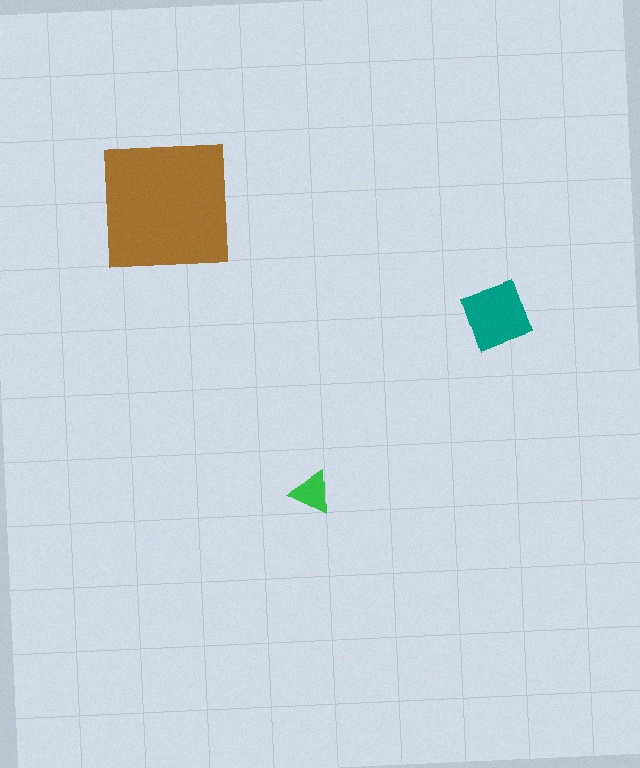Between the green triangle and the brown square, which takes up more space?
The brown square.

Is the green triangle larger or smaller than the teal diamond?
Smaller.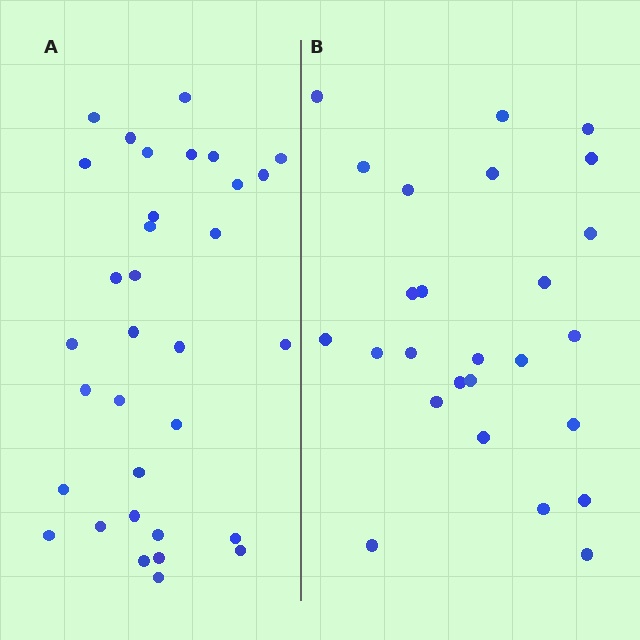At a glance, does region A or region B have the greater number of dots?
Region A (the left region) has more dots.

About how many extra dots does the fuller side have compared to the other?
Region A has roughly 8 or so more dots than region B.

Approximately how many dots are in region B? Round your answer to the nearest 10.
About 30 dots. (The exact count is 26, which rounds to 30.)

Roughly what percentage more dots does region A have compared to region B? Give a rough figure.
About 25% more.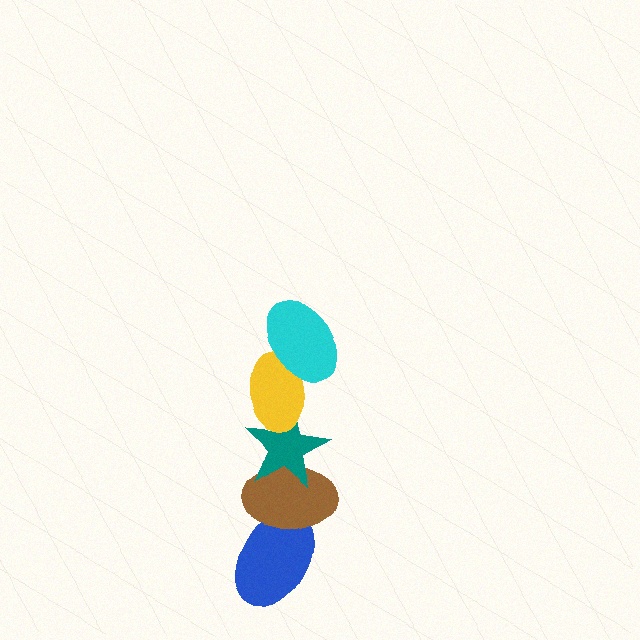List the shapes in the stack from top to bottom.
From top to bottom: the cyan ellipse, the yellow ellipse, the teal star, the brown ellipse, the blue ellipse.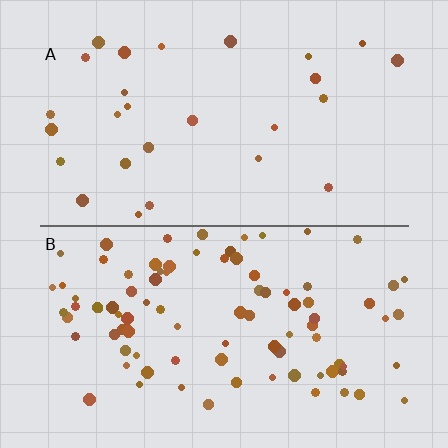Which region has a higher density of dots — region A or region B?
B (the bottom).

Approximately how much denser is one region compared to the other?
Approximately 3.3× — region B over region A.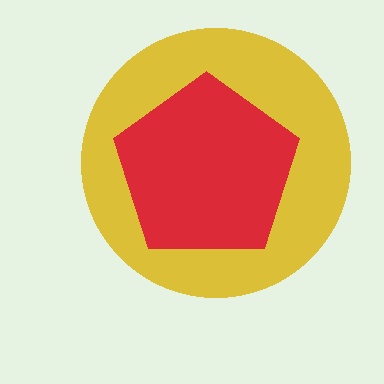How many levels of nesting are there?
2.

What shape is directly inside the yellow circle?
The red pentagon.